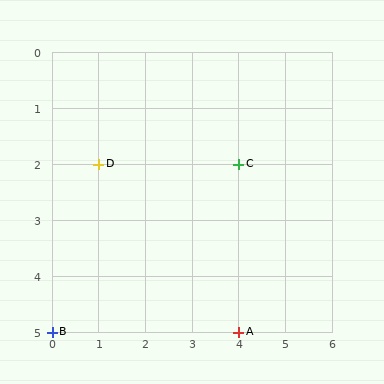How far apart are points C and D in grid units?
Points C and D are 3 columns apart.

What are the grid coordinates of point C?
Point C is at grid coordinates (4, 2).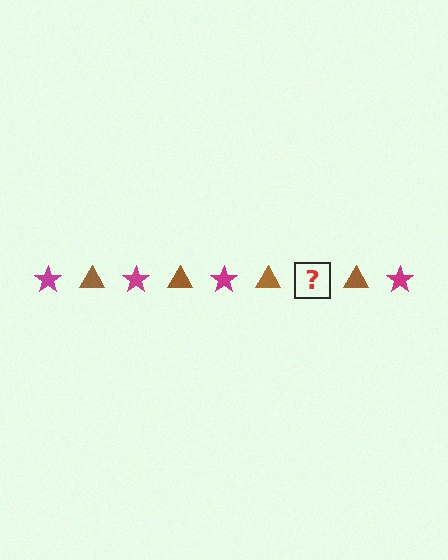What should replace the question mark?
The question mark should be replaced with a magenta star.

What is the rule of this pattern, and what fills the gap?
The rule is that the pattern alternates between magenta star and brown triangle. The gap should be filled with a magenta star.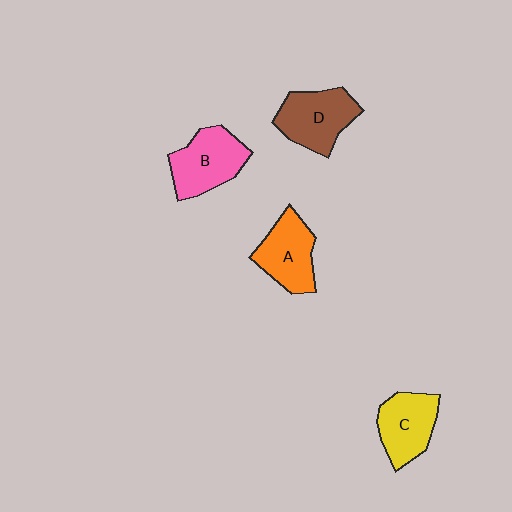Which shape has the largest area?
Shape B (pink).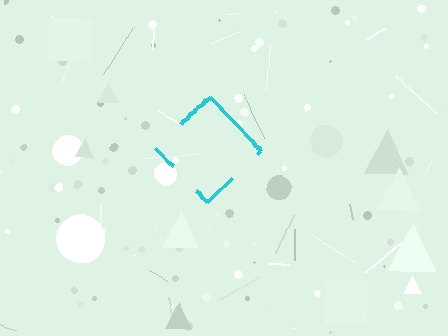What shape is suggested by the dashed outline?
The dashed outline suggests a diamond.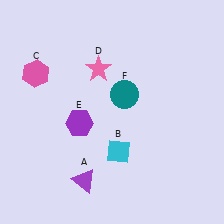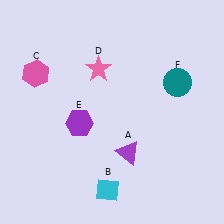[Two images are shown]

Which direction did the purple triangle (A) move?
The purple triangle (A) moved right.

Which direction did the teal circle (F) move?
The teal circle (F) moved right.